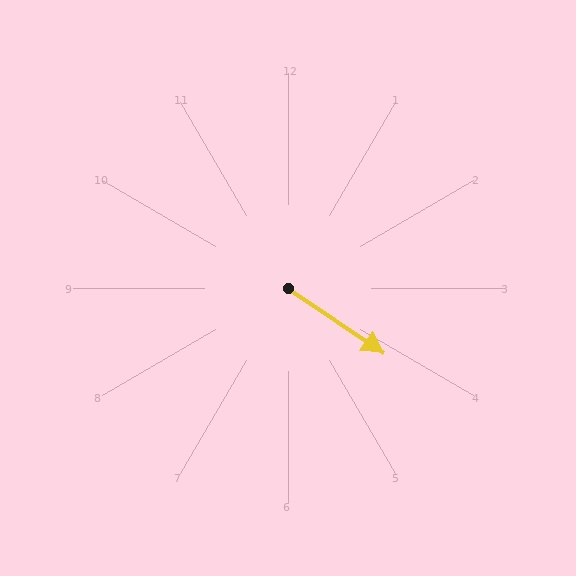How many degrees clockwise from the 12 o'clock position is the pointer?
Approximately 124 degrees.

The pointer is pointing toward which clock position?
Roughly 4 o'clock.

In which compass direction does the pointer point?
Southeast.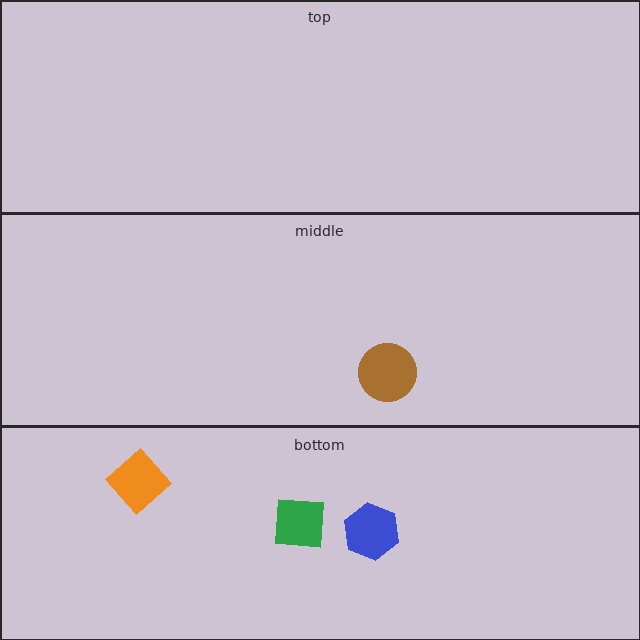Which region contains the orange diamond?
The bottom region.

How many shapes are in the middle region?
1.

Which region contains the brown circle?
The middle region.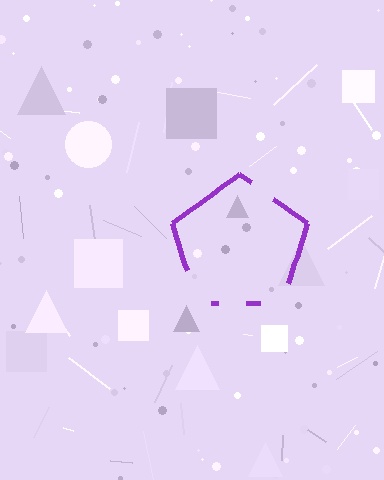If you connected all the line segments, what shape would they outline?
They would outline a pentagon.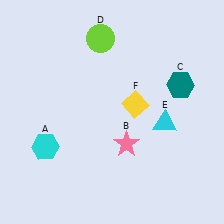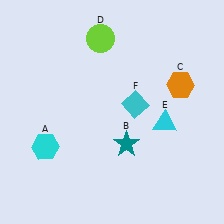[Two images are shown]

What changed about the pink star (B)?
In Image 1, B is pink. In Image 2, it changed to teal.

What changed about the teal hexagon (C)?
In Image 1, C is teal. In Image 2, it changed to orange.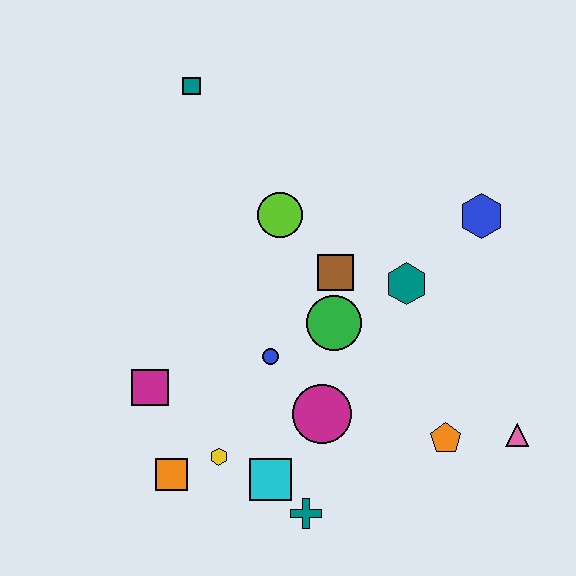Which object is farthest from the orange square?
The blue hexagon is farthest from the orange square.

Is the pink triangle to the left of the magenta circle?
No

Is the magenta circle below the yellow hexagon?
No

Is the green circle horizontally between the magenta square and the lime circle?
No